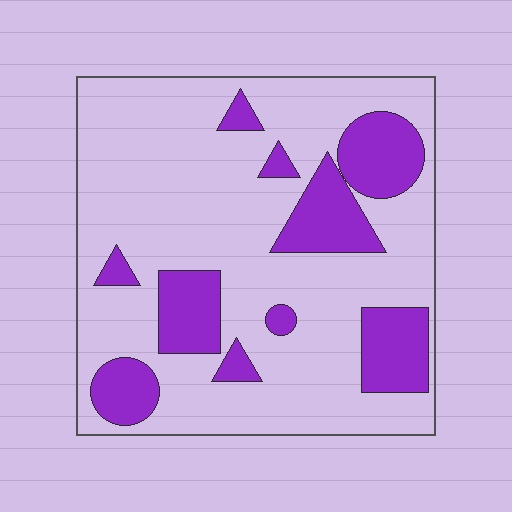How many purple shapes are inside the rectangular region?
10.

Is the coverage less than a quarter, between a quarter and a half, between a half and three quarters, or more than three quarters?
Less than a quarter.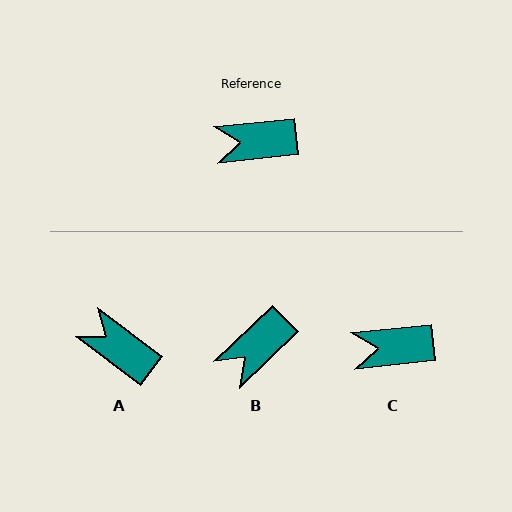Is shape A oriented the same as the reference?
No, it is off by about 43 degrees.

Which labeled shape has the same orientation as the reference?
C.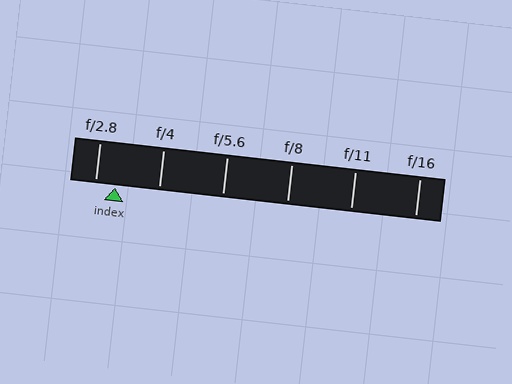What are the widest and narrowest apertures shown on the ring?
The widest aperture shown is f/2.8 and the narrowest is f/16.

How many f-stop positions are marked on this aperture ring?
There are 6 f-stop positions marked.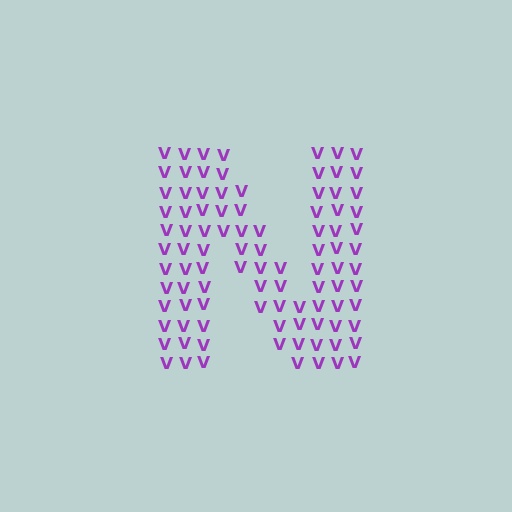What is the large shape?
The large shape is the letter N.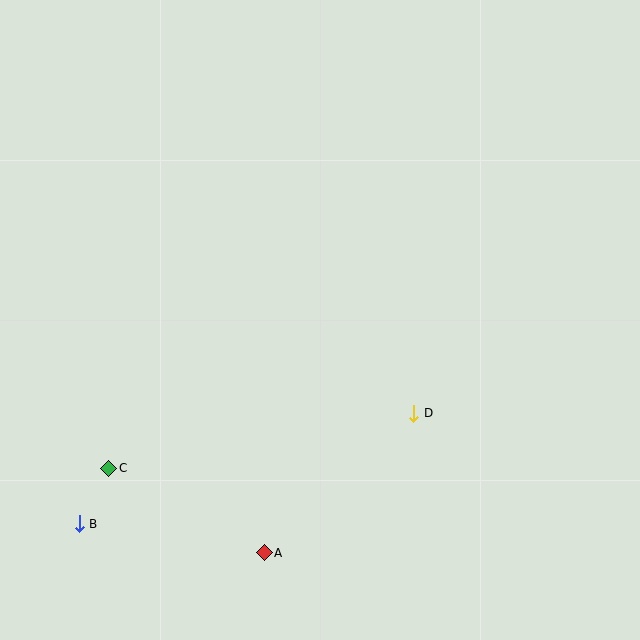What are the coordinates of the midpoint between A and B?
The midpoint between A and B is at (172, 538).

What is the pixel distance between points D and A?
The distance between D and A is 205 pixels.